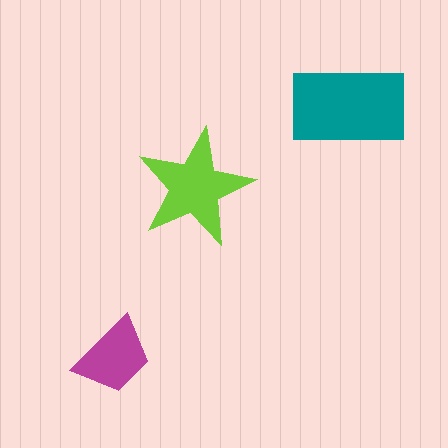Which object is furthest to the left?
The magenta trapezoid is leftmost.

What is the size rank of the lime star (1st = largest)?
2nd.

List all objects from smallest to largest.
The magenta trapezoid, the lime star, the teal rectangle.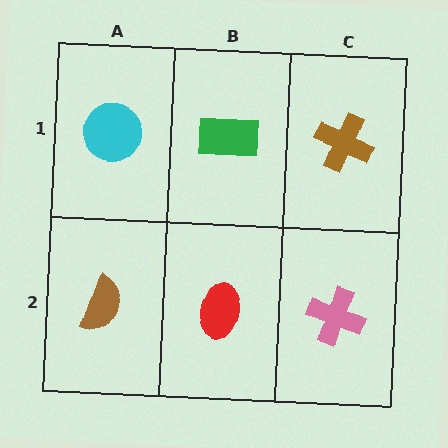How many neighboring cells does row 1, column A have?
2.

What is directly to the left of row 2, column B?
A brown semicircle.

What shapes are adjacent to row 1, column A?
A brown semicircle (row 2, column A), a green rectangle (row 1, column B).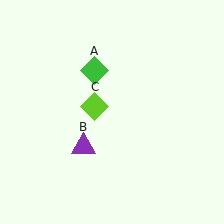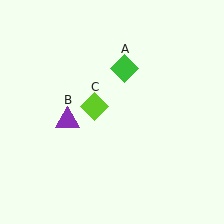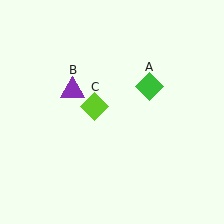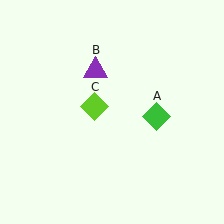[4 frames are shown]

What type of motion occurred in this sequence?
The green diamond (object A), purple triangle (object B) rotated clockwise around the center of the scene.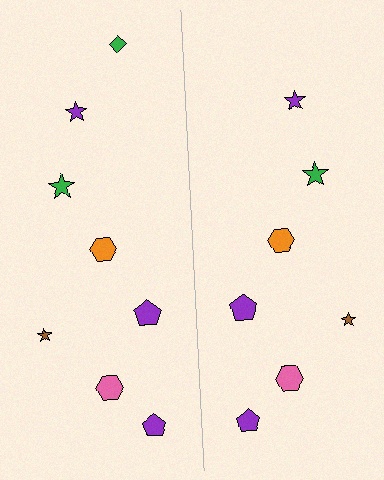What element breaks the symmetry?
A green diamond is missing from the right side.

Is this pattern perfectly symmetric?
No, the pattern is not perfectly symmetric. A green diamond is missing from the right side.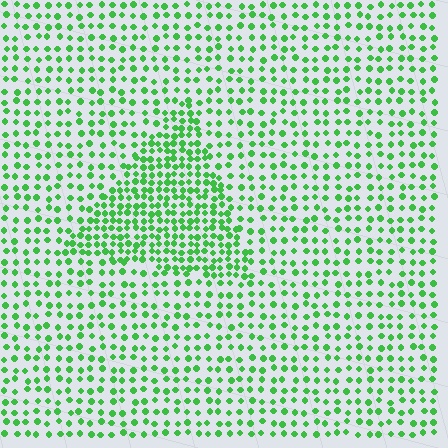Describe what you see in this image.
The image contains small green elements arranged at two different densities. A triangle-shaped region is visible where the elements are more densely packed than the surrounding area.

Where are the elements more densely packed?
The elements are more densely packed inside the triangle boundary.